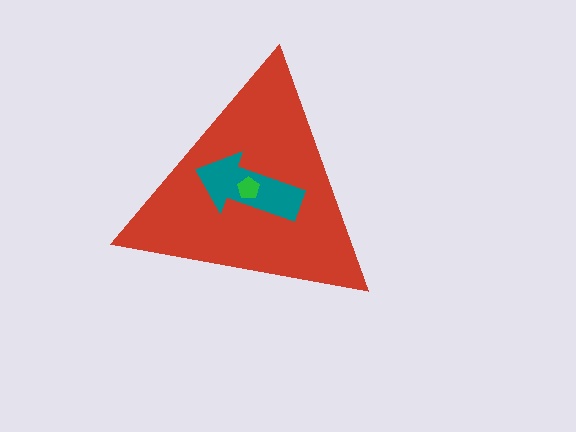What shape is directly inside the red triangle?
The teal arrow.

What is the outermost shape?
The red triangle.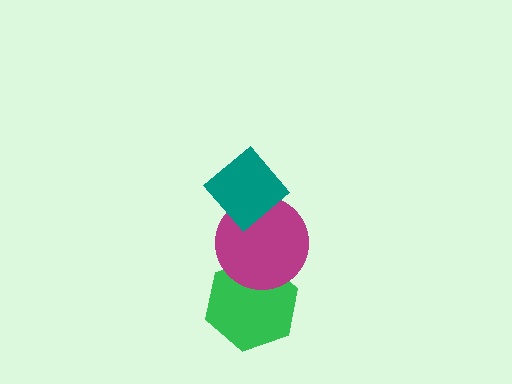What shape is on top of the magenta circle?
The teal diamond is on top of the magenta circle.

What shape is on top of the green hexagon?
The magenta circle is on top of the green hexagon.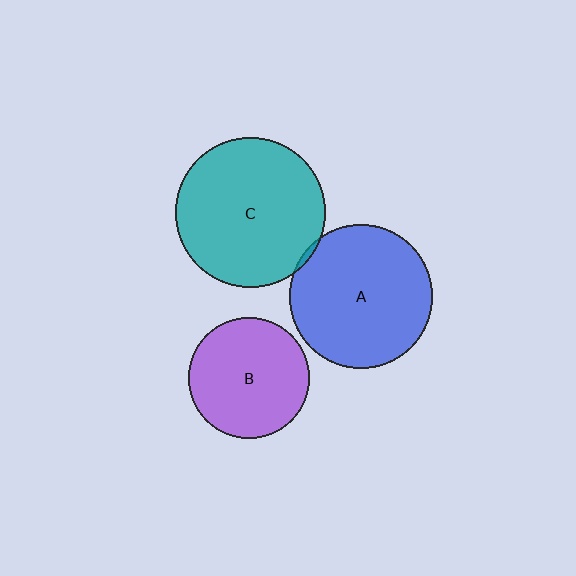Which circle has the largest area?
Circle C (teal).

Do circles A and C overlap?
Yes.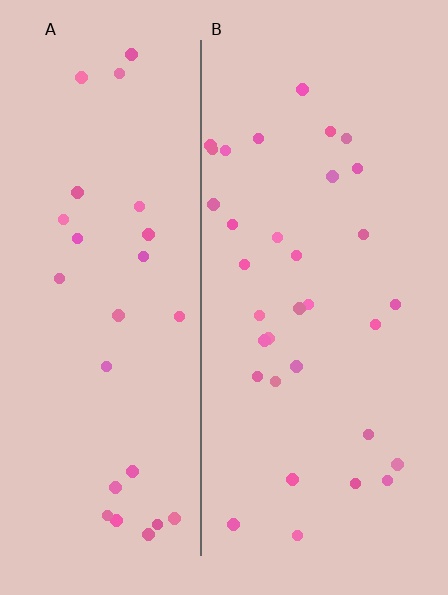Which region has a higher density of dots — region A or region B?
B (the right).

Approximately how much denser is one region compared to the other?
Approximately 1.2× — region B over region A.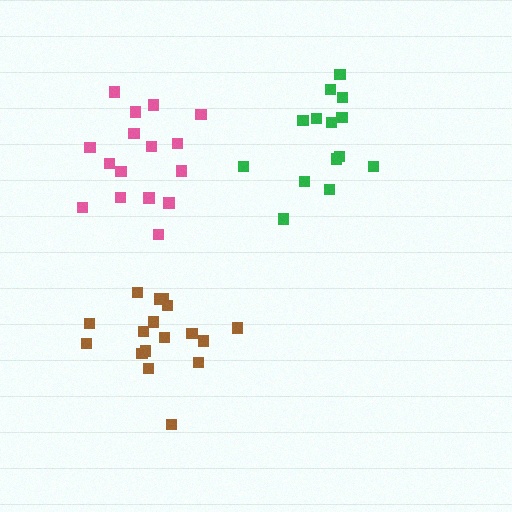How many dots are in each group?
Group 1: 17 dots, Group 2: 16 dots, Group 3: 14 dots (47 total).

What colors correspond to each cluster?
The clusters are colored: brown, pink, green.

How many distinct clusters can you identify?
There are 3 distinct clusters.